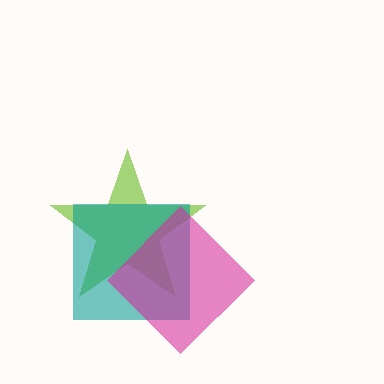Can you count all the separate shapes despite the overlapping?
Yes, there are 3 separate shapes.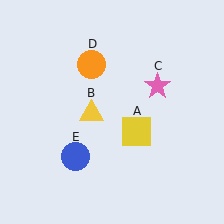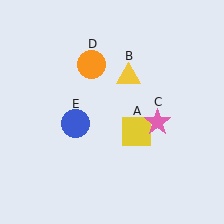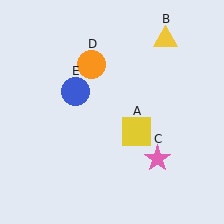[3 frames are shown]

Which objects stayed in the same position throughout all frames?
Yellow square (object A) and orange circle (object D) remained stationary.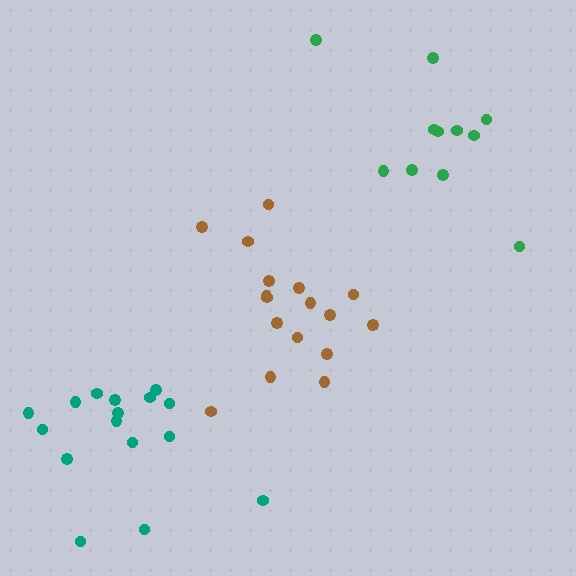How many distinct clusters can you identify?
There are 3 distinct clusters.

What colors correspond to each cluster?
The clusters are colored: teal, brown, green.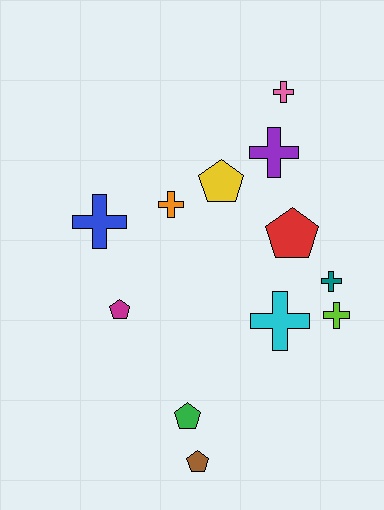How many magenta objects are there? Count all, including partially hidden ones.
There is 1 magenta object.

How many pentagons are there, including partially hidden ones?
There are 5 pentagons.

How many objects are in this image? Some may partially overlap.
There are 12 objects.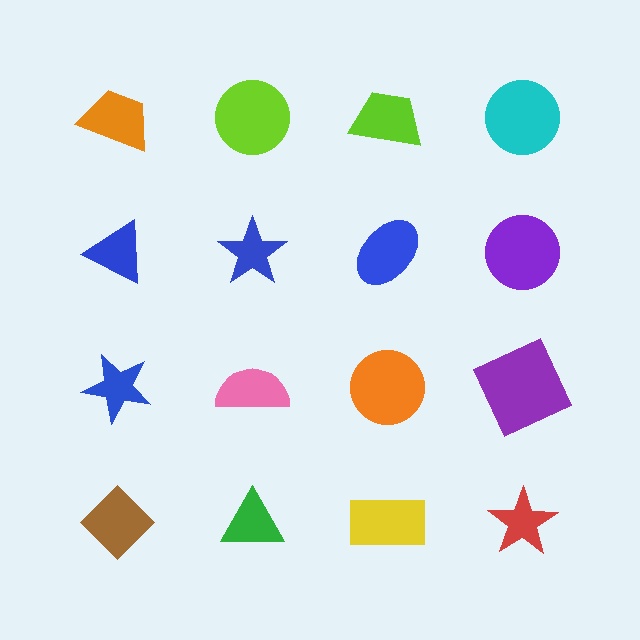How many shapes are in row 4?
4 shapes.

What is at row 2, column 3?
A blue ellipse.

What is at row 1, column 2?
A lime circle.